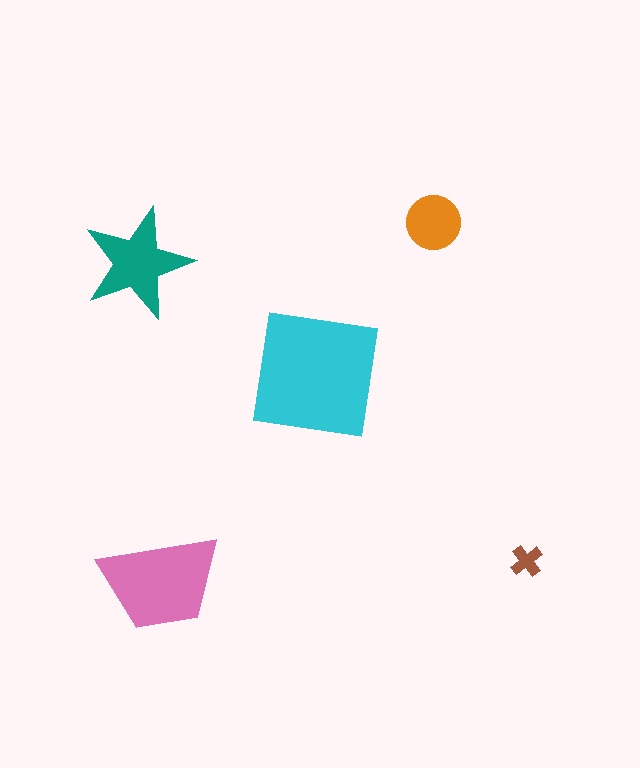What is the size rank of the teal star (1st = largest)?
3rd.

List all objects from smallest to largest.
The brown cross, the orange circle, the teal star, the pink trapezoid, the cyan square.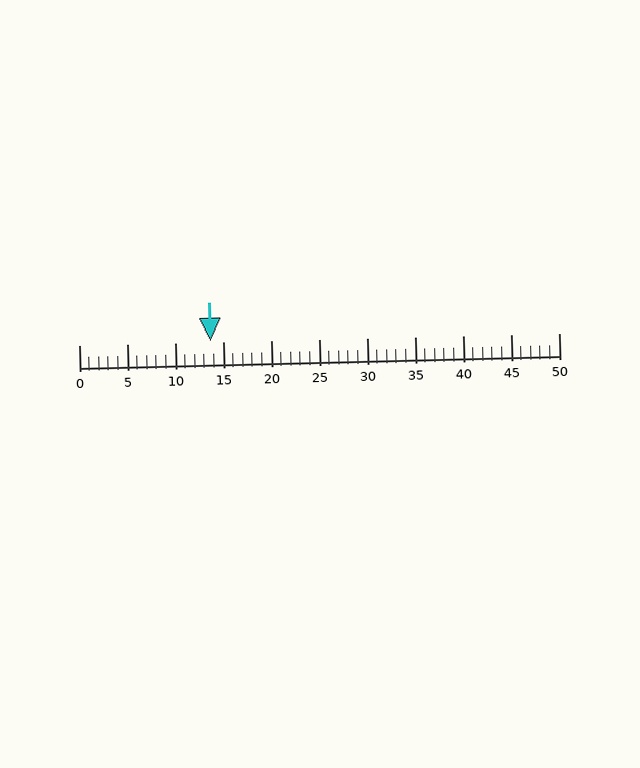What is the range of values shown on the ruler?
The ruler shows values from 0 to 50.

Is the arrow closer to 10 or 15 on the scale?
The arrow is closer to 15.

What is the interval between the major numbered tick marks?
The major tick marks are spaced 5 units apart.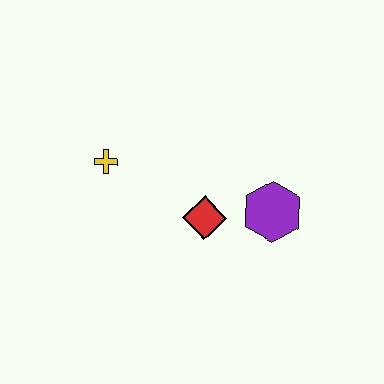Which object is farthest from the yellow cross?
The purple hexagon is farthest from the yellow cross.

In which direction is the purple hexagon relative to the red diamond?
The purple hexagon is to the right of the red diamond.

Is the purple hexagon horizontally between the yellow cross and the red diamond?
No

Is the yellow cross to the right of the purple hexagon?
No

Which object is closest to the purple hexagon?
The red diamond is closest to the purple hexagon.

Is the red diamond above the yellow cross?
No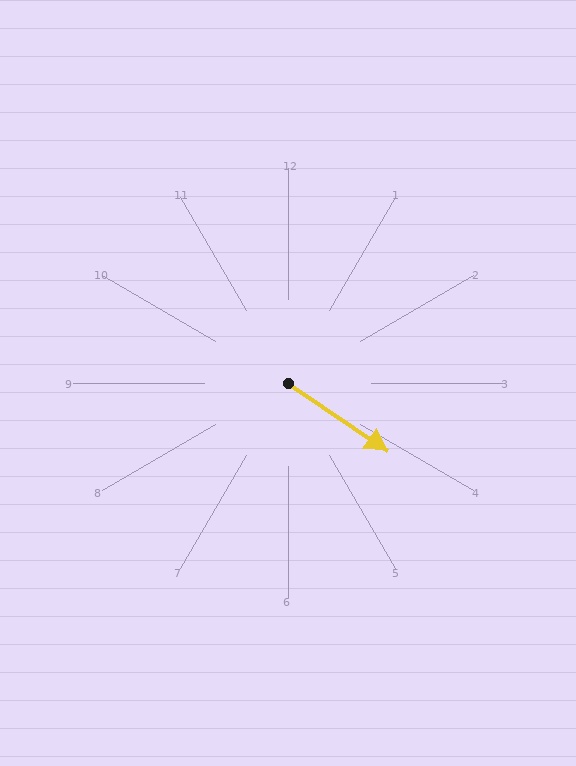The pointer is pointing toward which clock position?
Roughly 4 o'clock.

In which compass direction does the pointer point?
Southeast.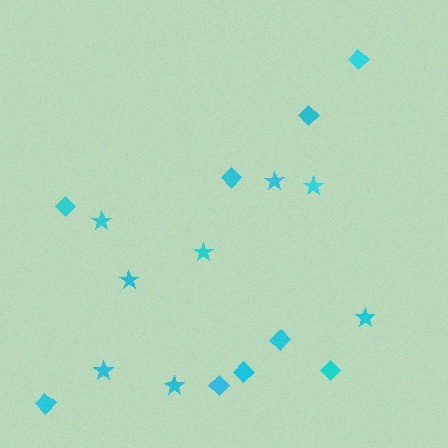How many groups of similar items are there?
There are 2 groups: one group of stars (8) and one group of diamonds (9).